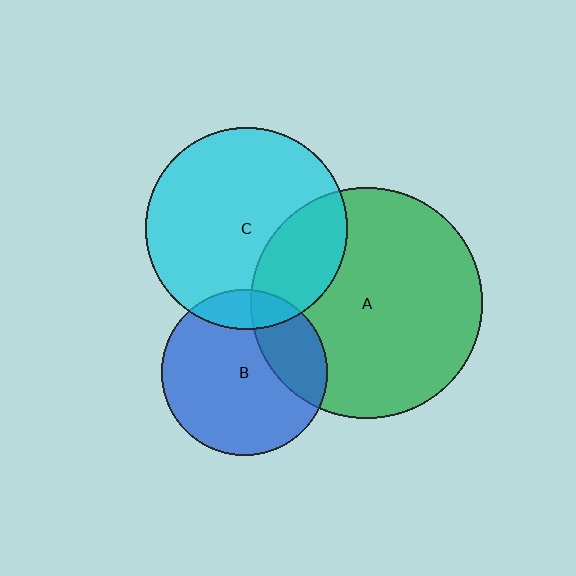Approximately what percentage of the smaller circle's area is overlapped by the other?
Approximately 15%.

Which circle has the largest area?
Circle A (green).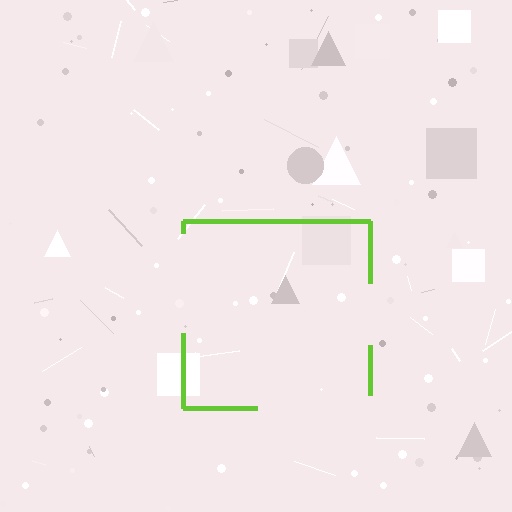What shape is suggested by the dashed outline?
The dashed outline suggests a square.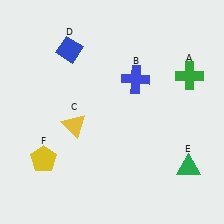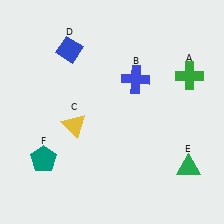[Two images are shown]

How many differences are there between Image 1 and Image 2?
There is 1 difference between the two images.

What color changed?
The pentagon (F) changed from yellow in Image 1 to teal in Image 2.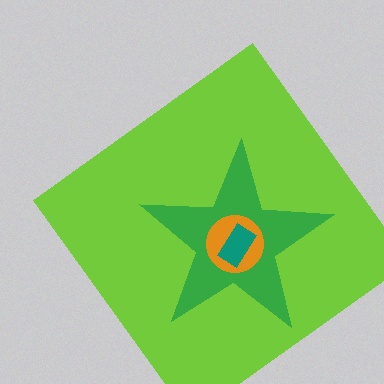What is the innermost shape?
The teal rectangle.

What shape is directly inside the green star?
The orange circle.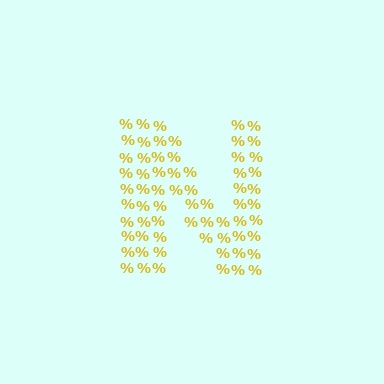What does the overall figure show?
The overall figure shows the letter N.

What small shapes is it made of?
It is made of small percent signs.